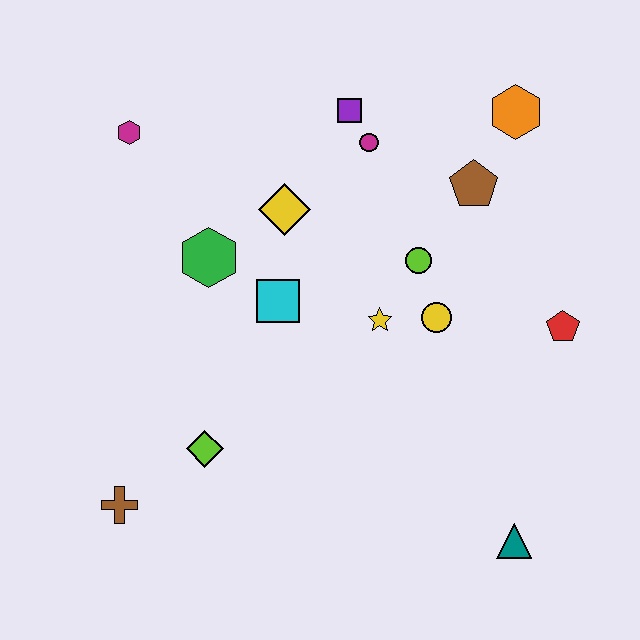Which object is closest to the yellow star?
The yellow circle is closest to the yellow star.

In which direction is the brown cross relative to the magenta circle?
The brown cross is below the magenta circle.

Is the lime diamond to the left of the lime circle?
Yes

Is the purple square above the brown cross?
Yes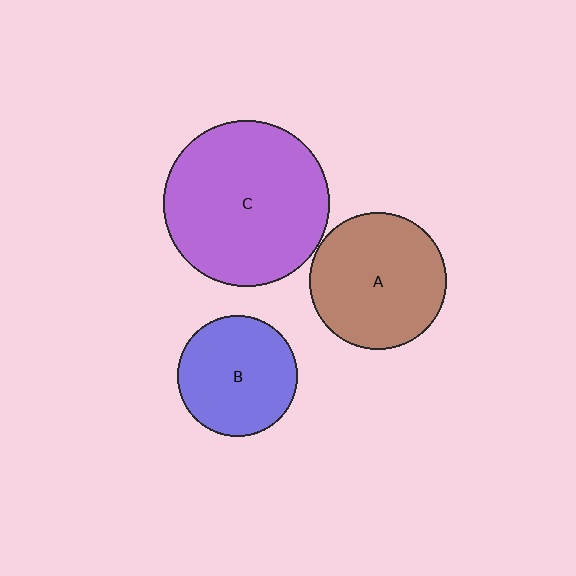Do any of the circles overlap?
No, none of the circles overlap.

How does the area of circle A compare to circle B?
Approximately 1.3 times.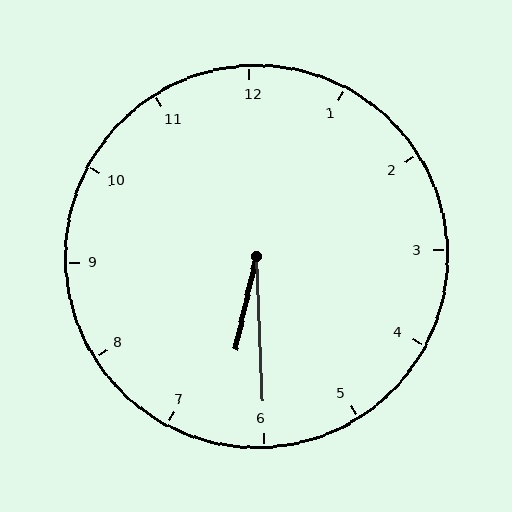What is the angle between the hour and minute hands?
Approximately 15 degrees.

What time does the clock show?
6:30.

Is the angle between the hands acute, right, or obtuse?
It is acute.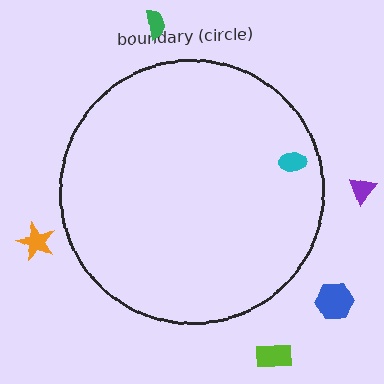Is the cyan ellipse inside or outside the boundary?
Inside.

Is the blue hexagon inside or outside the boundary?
Outside.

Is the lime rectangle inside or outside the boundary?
Outside.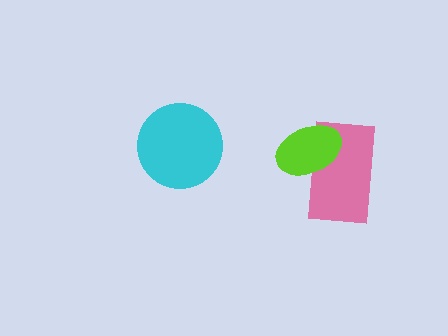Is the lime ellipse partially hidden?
No, no other shape covers it.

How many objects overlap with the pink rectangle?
1 object overlaps with the pink rectangle.